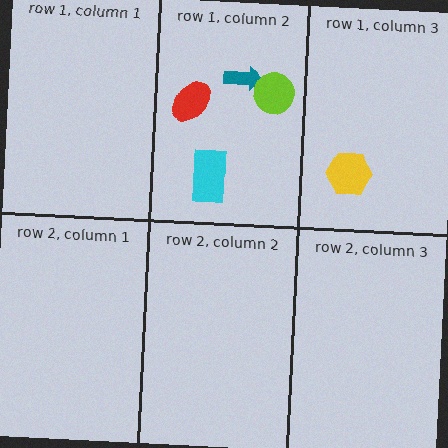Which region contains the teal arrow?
The row 1, column 2 region.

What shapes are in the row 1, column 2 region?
The red ellipse, the teal arrow, the lime circle, the cyan rectangle.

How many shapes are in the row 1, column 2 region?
4.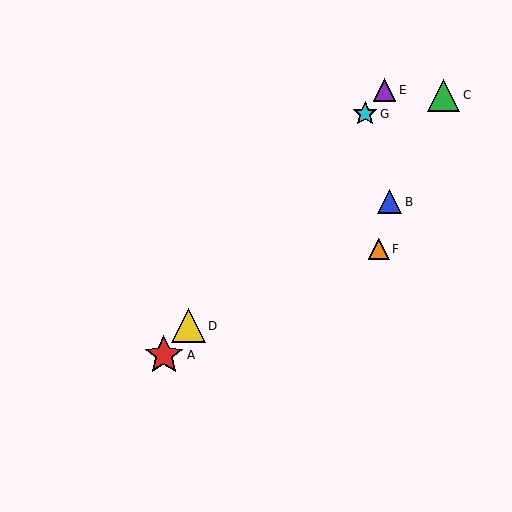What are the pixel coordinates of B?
Object B is at (390, 202).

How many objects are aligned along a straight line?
4 objects (A, D, E, G) are aligned along a straight line.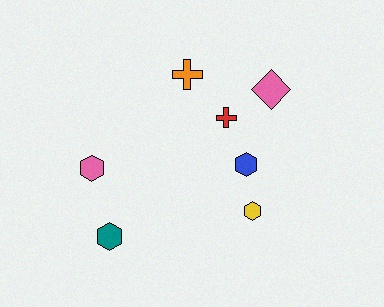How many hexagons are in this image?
There are 4 hexagons.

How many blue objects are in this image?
There is 1 blue object.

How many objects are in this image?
There are 7 objects.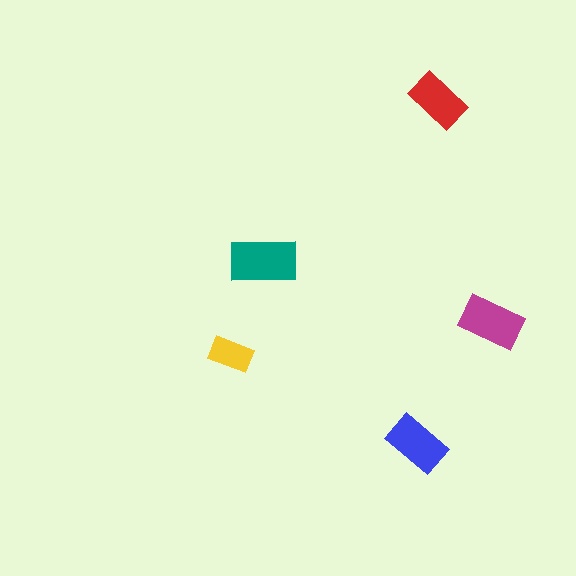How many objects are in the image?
There are 5 objects in the image.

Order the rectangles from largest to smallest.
the teal one, the magenta one, the blue one, the red one, the yellow one.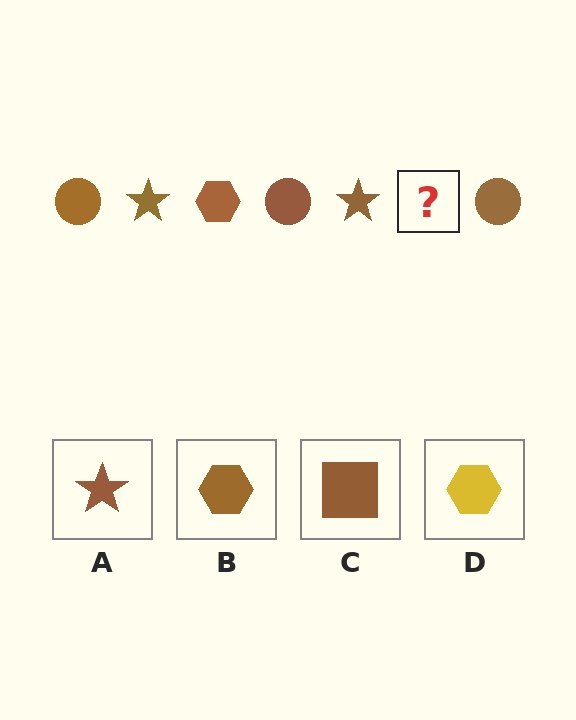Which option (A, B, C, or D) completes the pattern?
B.